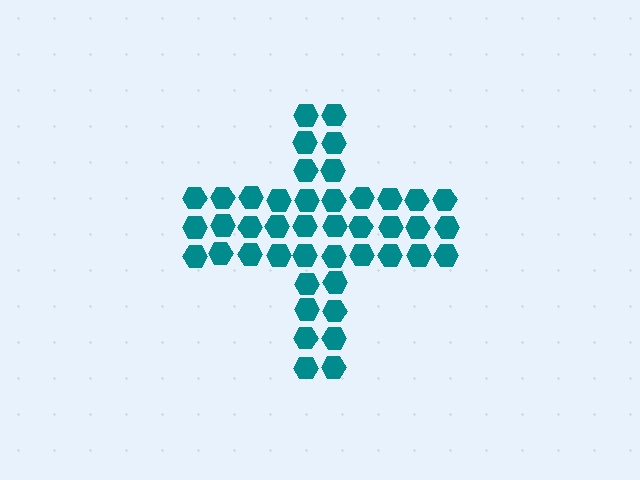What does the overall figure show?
The overall figure shows a cross.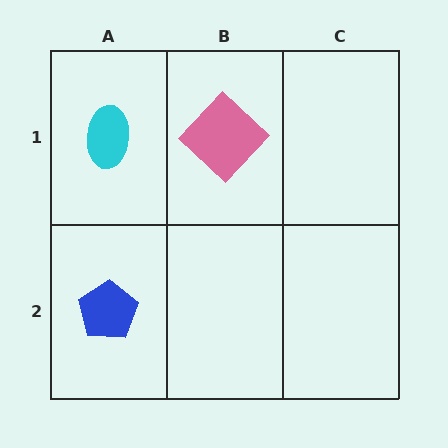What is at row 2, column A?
A blue pentagon.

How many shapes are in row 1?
2 shapes.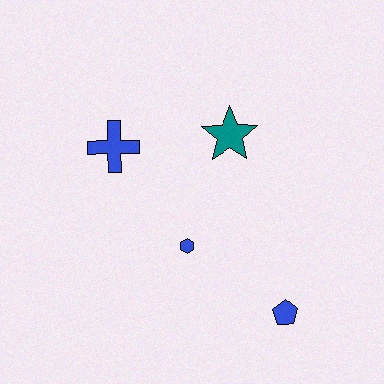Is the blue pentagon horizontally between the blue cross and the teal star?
No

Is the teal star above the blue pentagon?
Yes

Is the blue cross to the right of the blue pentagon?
No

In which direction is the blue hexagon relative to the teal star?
The blue hexagon is below the teal star.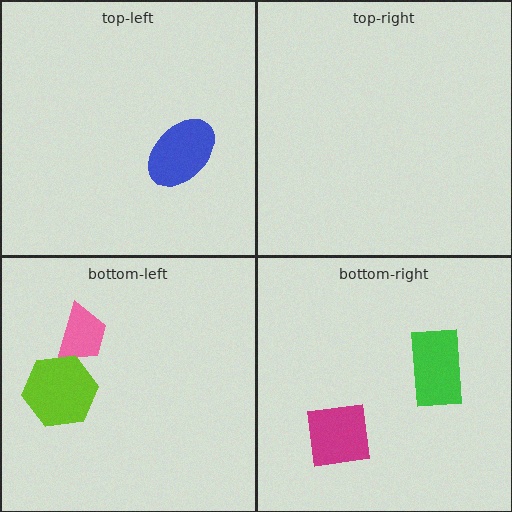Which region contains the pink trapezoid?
The bottom-left region.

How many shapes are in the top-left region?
1.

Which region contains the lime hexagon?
The bottom-left region.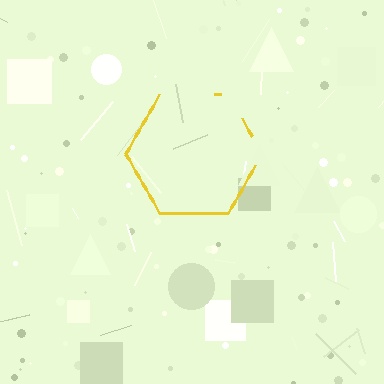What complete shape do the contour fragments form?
The contour fragments form a hexagon.